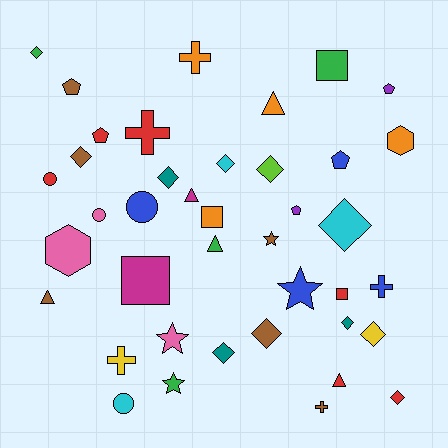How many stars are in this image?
There are 4 stars.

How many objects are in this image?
There are 40 objects.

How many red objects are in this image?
There are 6 red objects.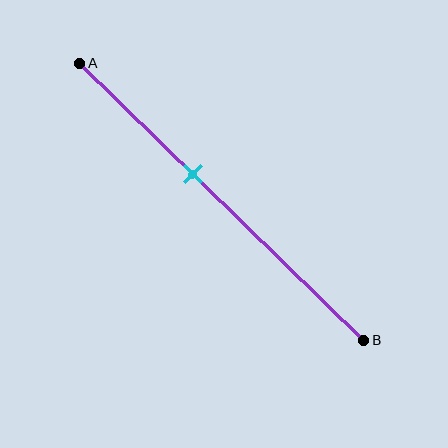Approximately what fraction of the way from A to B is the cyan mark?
The cyan mark is approximately 40% of the way from A to B.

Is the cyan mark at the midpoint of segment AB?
No, the mark is at about 40% from A, not at the 50% midpoint.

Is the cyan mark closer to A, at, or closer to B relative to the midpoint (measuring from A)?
The cyan mark is closer to point A than the midpoint of segment AB.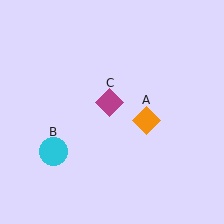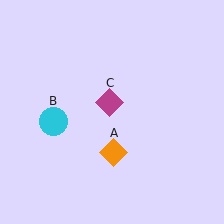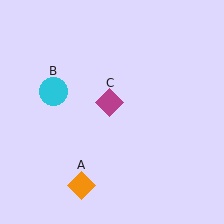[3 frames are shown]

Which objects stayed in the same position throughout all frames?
Magenta diamond (object C) remained stationary.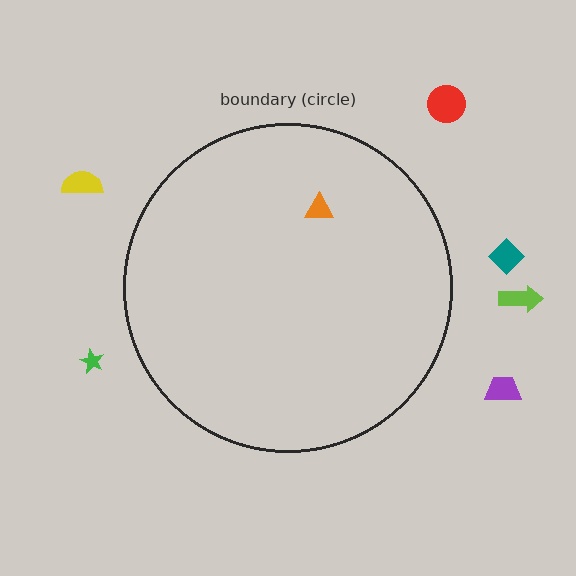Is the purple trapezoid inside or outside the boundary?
Outside.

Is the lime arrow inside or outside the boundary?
Outside.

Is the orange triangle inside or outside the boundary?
Inside.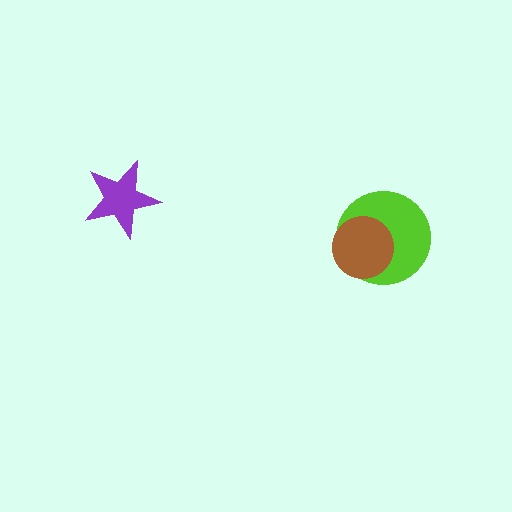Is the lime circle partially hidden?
Yes, it is partially covered by another shape.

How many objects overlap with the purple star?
0 objects overlap with the purple star.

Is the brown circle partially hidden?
No, no other shape covers it.